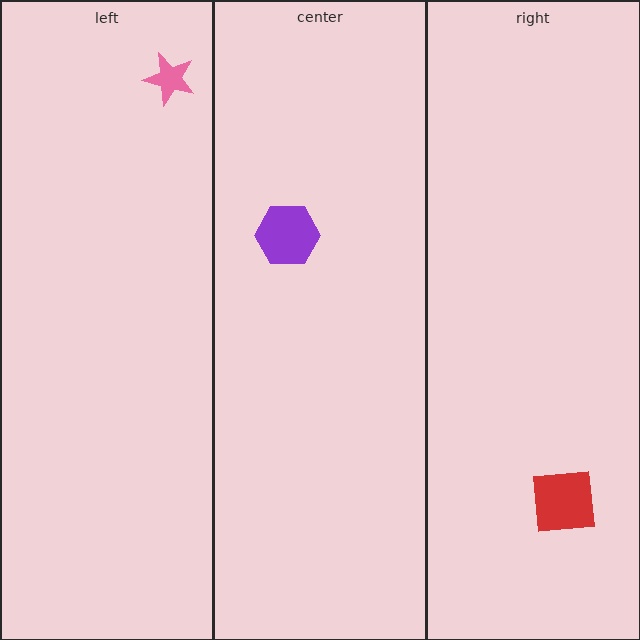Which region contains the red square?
The right region.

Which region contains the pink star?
The left region.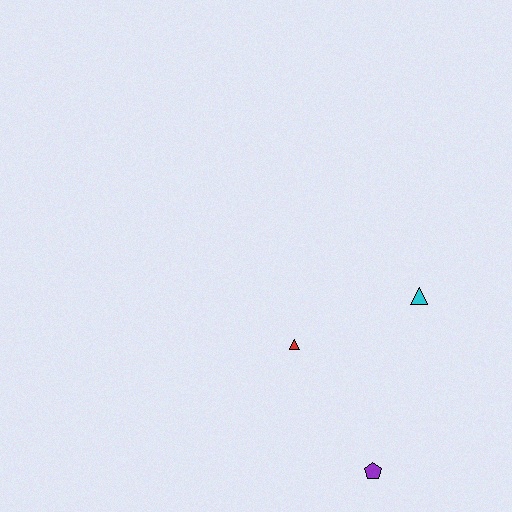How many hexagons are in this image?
There are no hexagons.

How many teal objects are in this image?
There are no teal objects.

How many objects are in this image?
There are 3 objects.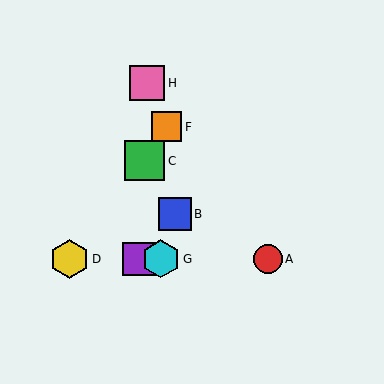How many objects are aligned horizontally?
4 objects (A, D, E, G) are aligned horizontally.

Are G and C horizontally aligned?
No, G is at y≈259 and C is at y≈161.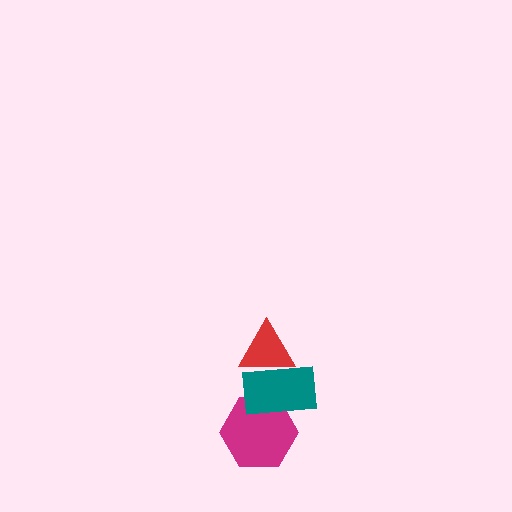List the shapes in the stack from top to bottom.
From top to bottom: the red triangle, the teal rectangle, the magenta hexagon.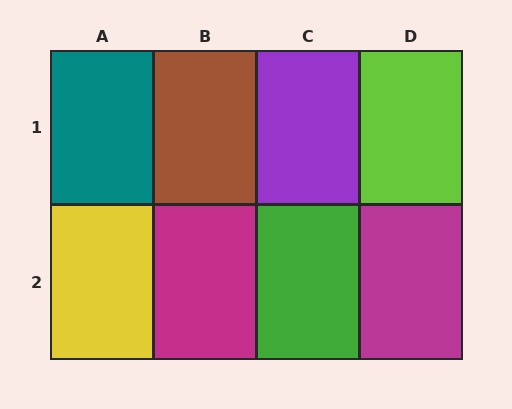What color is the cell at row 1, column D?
Lime.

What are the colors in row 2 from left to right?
Yellow, magenta, green, magenta.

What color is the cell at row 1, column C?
Purple.